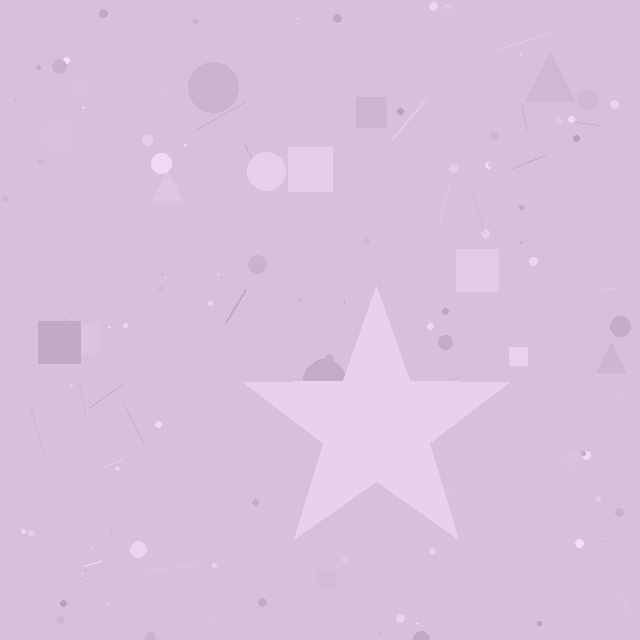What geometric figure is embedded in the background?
A star is embedded in the background.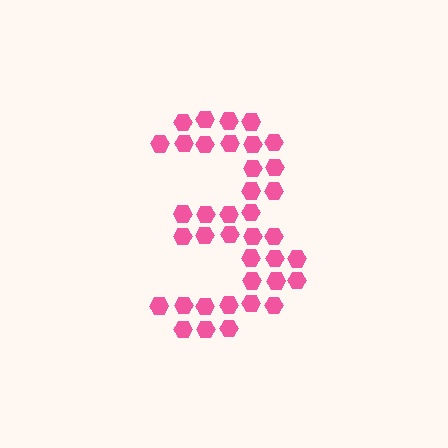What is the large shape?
The large shape is the digit 3.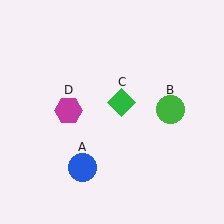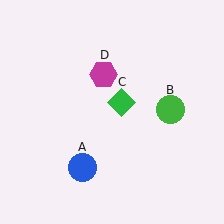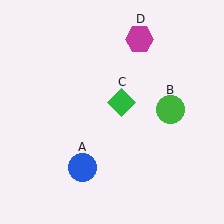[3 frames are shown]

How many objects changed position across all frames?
1 object changed position: magenta hexagon (object D).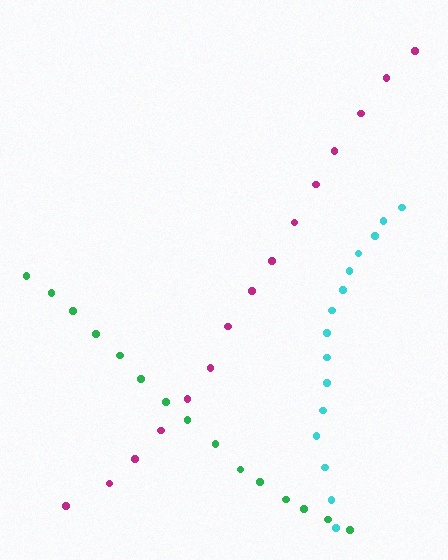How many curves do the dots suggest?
There are 3 distinct paths.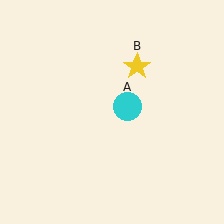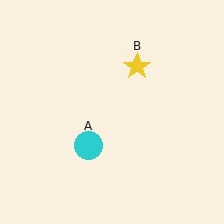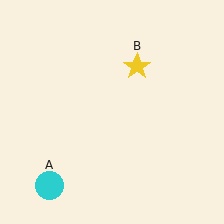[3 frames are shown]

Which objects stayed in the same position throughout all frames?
Yellow star (object B) remained stationary.